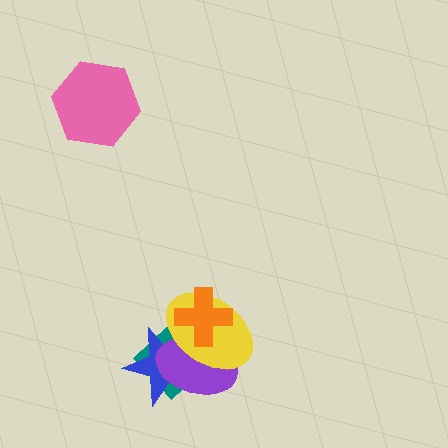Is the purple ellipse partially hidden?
Yes, it is partially covered by another shape.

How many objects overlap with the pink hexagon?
0 objects overlap with the pink hexagon.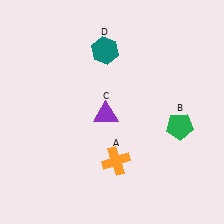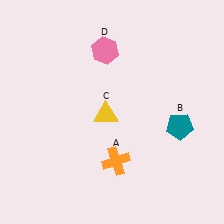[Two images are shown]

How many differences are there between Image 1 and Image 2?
There are 3 differences between the two images.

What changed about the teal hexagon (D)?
In Image 1, D is teal. In Image 2, it changed to pink.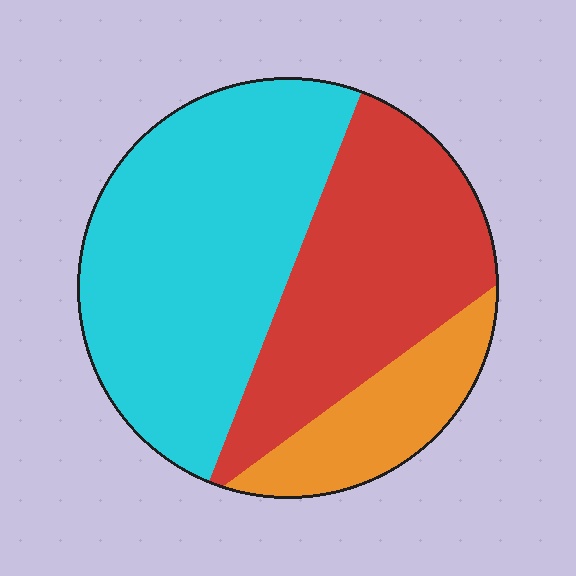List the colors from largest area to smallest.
From largest to smallest: cyan, red, orange.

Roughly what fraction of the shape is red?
Red covers about 35% of the shape.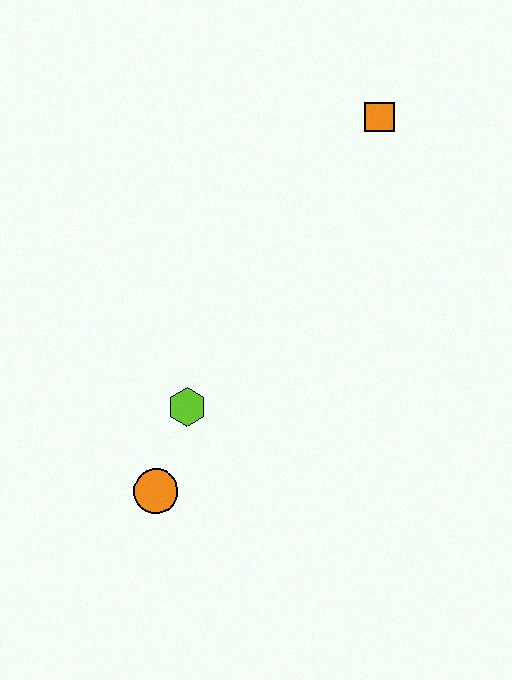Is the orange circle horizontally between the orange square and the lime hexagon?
No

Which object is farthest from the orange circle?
The orange square is farthest from the orange circle.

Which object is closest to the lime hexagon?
The orange circle is closest to the lime hexagon.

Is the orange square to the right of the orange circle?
Yes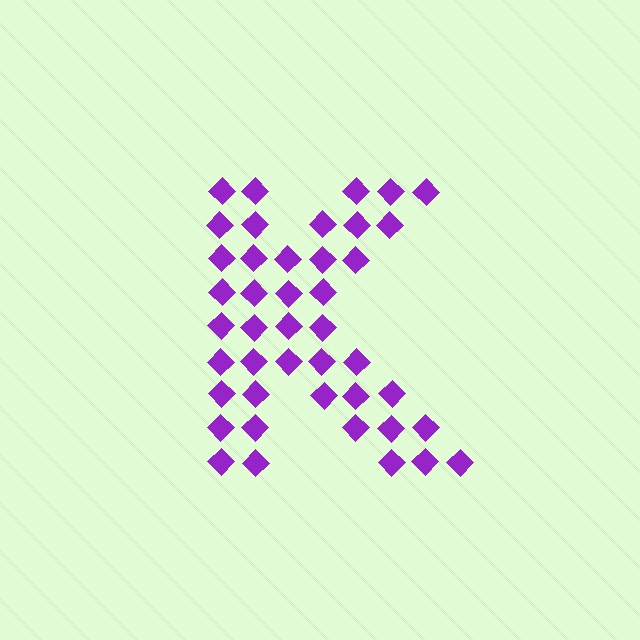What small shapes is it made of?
It is made of small diamonds.